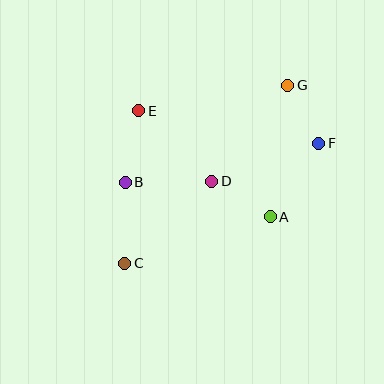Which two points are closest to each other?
Points F and G are closest to each other.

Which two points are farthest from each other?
Points C and G are farthest from each other.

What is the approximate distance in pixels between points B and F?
The distance between B and F is approximately 198 pixels.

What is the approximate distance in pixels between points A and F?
The distance between A and F is approximately 88 pixels.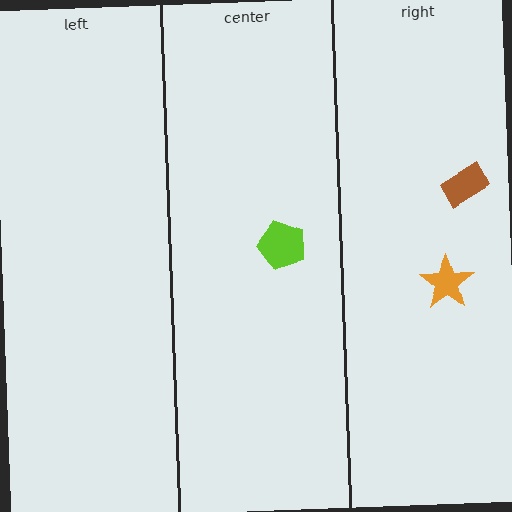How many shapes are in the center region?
1.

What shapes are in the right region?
The orange star, the brown rectangle.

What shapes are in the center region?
The lime pentagon.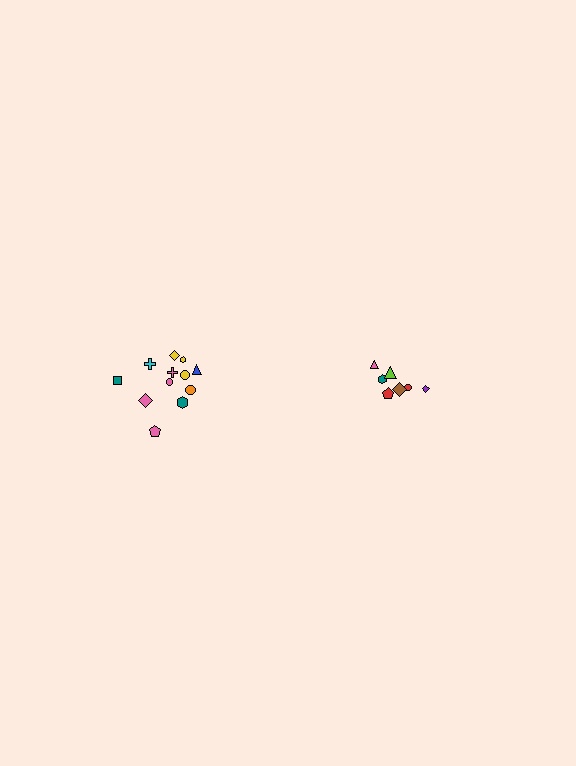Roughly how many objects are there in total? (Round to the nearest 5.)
Roughly 20 objects in total.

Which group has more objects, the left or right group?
The left group.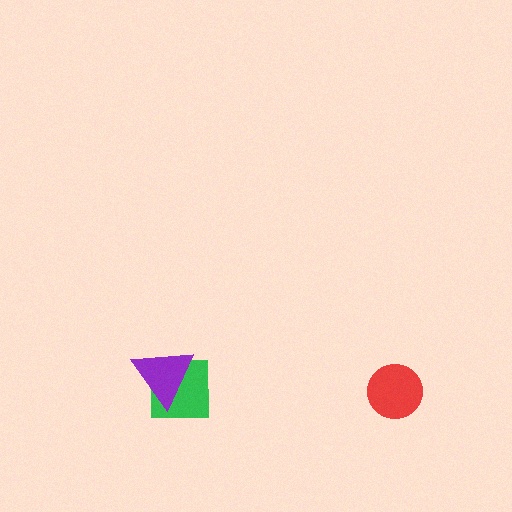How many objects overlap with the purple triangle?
1 object overlaps with the purple triangle.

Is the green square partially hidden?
Yes, it is partially covered by another shape.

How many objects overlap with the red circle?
0 objects overlap with the red circle.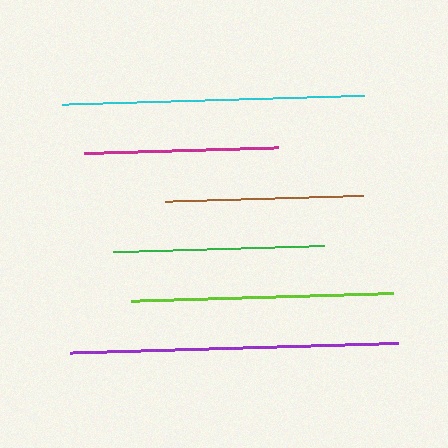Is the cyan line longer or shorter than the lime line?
The cyan line is longer than the lime line.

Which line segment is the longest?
The purple line is the longest at approximately 328 pixels.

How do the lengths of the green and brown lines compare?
The green and brown lines are approximately the same length.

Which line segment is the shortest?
The magenta line is the shortest at approximately 194 pixels.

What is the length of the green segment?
The green segment is approximately 212 pixels long.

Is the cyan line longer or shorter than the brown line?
The cyan line is longer than the brown line.